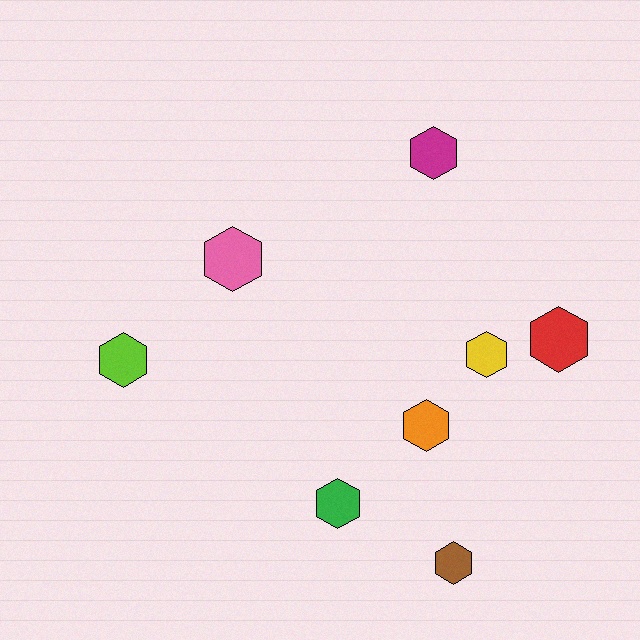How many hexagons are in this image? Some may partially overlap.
There are 8 hexagons.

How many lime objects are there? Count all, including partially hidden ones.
There is 1 lime object.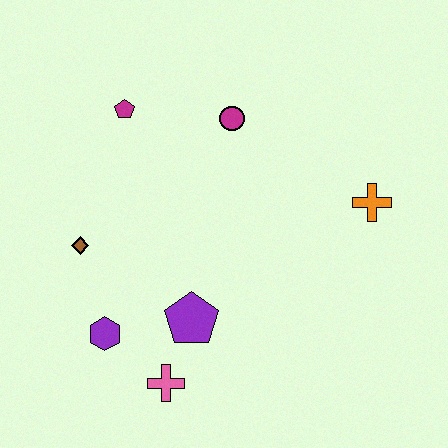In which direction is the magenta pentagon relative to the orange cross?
The magenta pentagon is to the left of the orange cross.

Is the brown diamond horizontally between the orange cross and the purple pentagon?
No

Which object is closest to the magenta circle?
The magenta pentagon is closest to the magenta circle.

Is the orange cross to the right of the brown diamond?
Yes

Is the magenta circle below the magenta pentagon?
Yes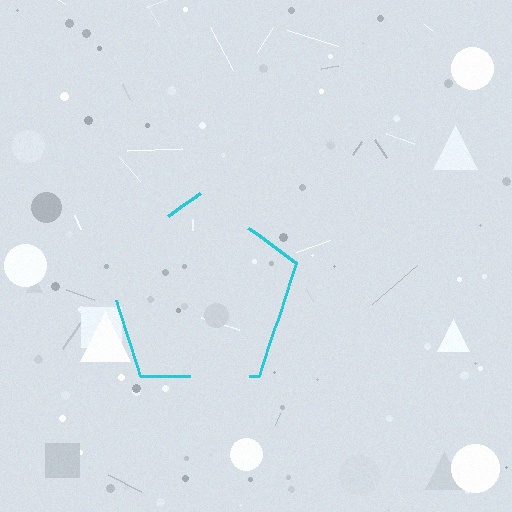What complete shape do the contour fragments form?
The contour fragments form a pentagon.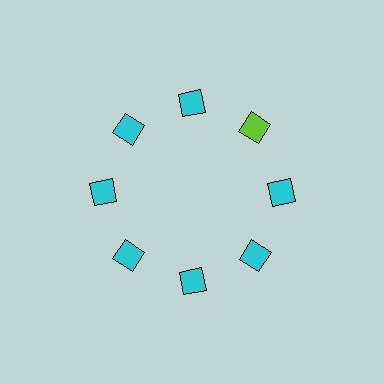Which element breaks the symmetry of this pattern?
The lime diamond at roughly the 2 o'clock position breaks the symmetry. All other shapes are cyan diamonds.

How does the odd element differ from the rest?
It has a different color: lime instead of cyan.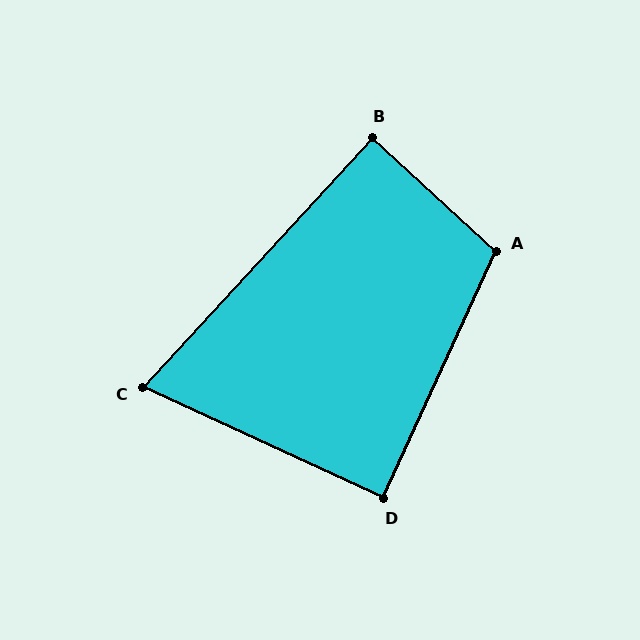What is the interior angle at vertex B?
Approximately 90 degrees (approximately right).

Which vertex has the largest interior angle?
A, at approximately 108 degrees.